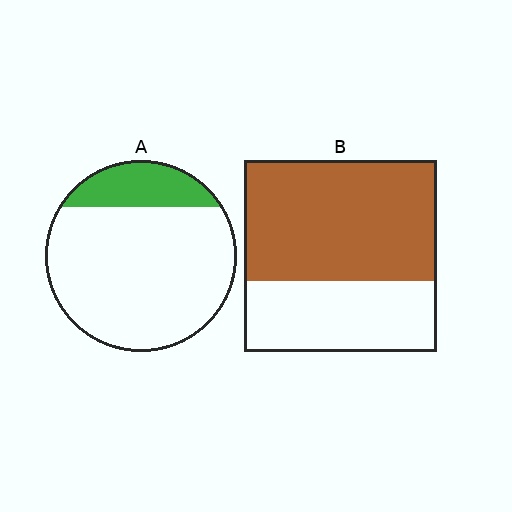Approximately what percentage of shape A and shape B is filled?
A is approximately 20% and B is approximately 65%.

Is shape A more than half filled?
No.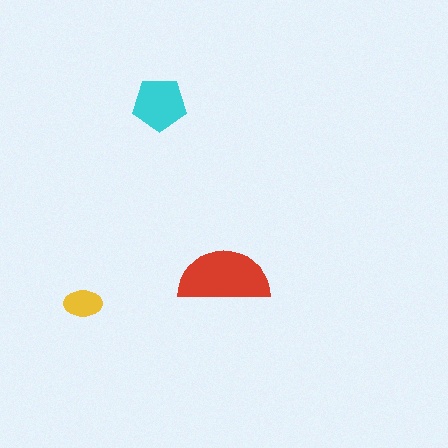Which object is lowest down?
The yellow ellipse is bottommost.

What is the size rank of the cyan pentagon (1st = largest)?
2nd.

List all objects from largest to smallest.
The red semicircle, the cyan pentagon, the yellow ellipse.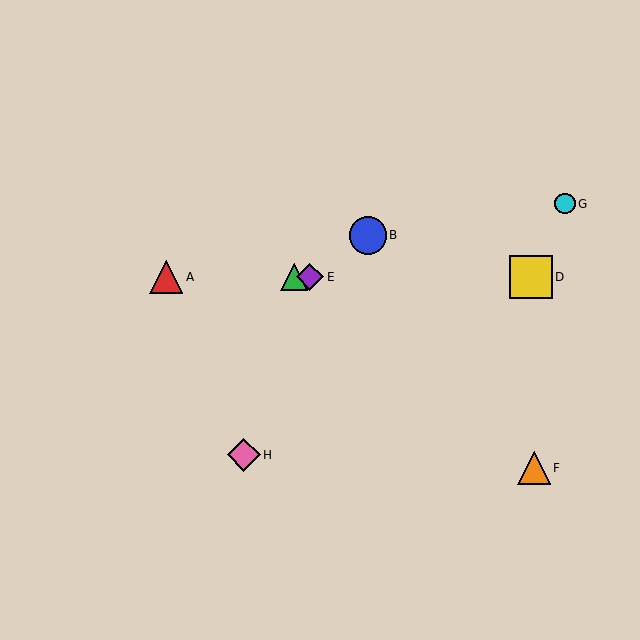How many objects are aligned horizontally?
4 objects (A, C, D, E) are aligned horizontally.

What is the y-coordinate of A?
Object A is at y≈277.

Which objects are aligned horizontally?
Objects A, C, D, E are aligned horizontally.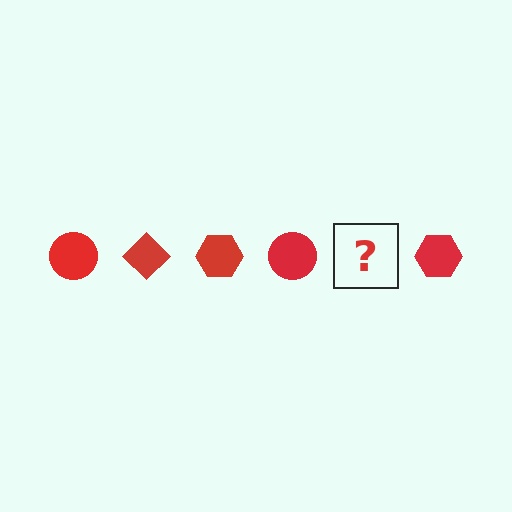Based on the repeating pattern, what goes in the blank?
The blank should be a red diamond.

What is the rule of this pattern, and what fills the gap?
The rule is that the pattern cycles through circle, diamond, hexagon shapes in red. The gap should be filled with a red diamond.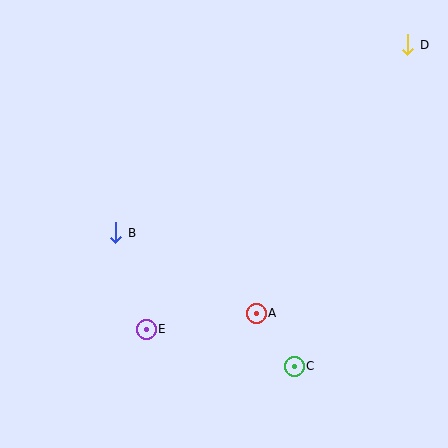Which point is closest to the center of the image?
Point A at (256, 313) is closest to the center.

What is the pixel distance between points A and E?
The distance between A and E is 111 pixels.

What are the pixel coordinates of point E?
Point E is at (146, 329).